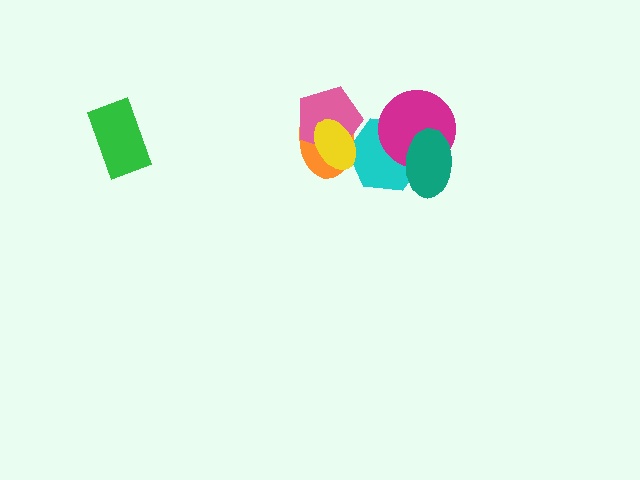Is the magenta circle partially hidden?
Yes, it is partially covered by another shape.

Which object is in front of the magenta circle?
The teal ellipse is in front of the magenta circle.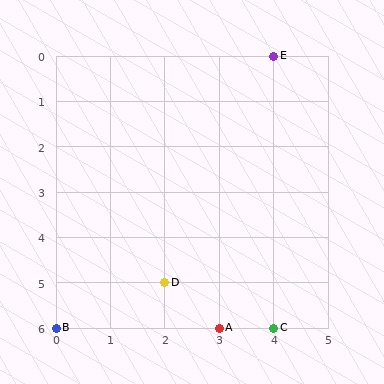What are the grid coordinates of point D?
Point D is at grid coordinates (2, 5).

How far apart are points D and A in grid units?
Points D and A are 1 column and 1 row apart (about 1.4 grid units diagonally).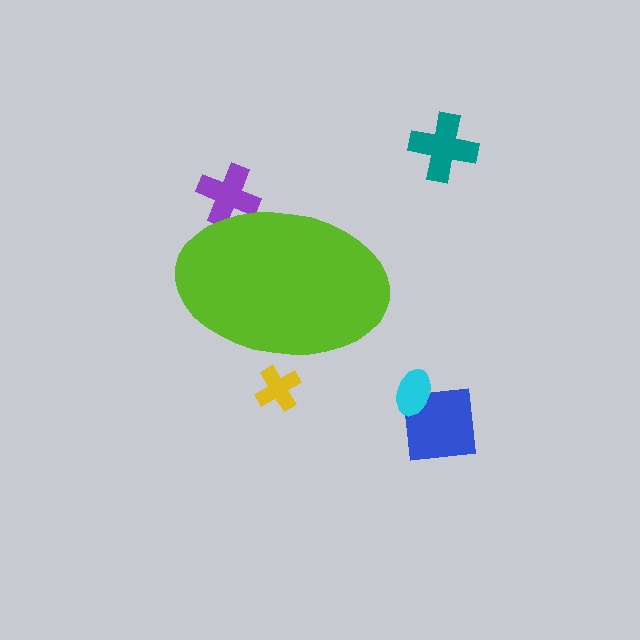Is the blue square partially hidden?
No, the blue square is fully visible.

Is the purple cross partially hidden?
Yes, the purple cross is partially hidden behind the lime ellipse.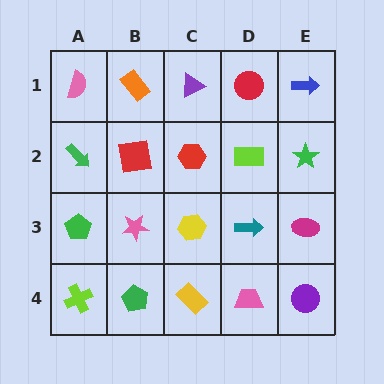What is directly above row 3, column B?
A red square.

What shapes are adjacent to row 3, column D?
A lime rectangle (row 2, column D), a pink trapezoid (row 4, column D), a yellow hexagon (row 3, column C), a magenta ellipse (row 3, column E).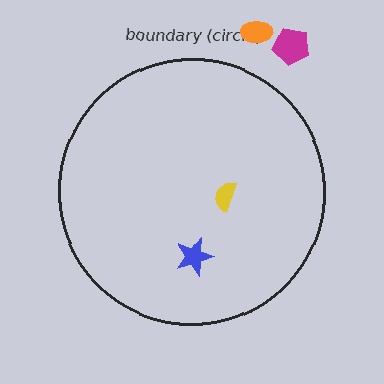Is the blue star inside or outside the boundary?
Inside.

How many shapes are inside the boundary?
2 inside, 2 outside.